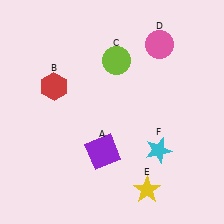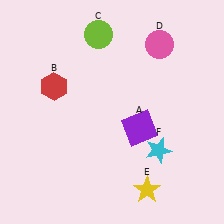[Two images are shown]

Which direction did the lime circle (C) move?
The lime circle (C) moved up.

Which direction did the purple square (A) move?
The purple square (A) moved right.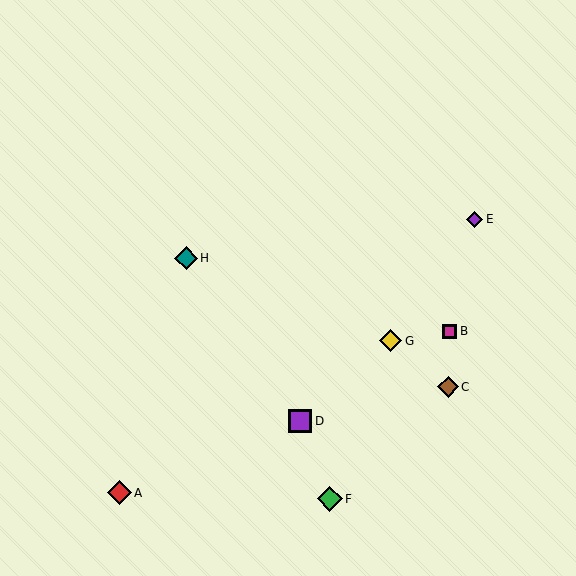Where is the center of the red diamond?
The center of the red diamond is at (120, 493).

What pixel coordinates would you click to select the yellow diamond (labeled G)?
Click at (391, 341) to select the yellow diamond G.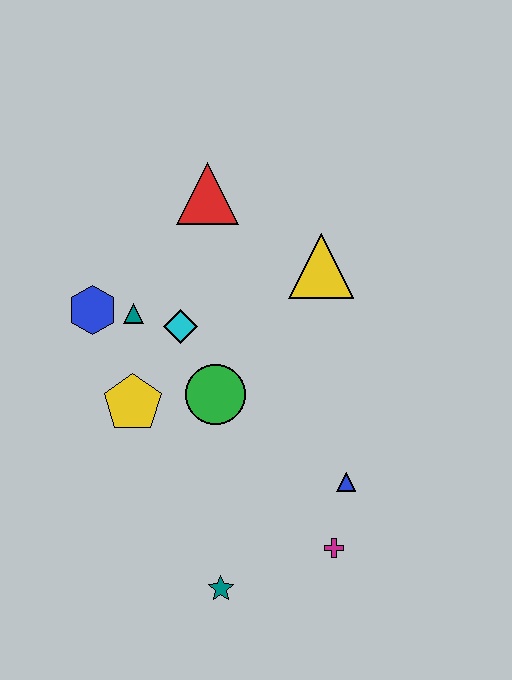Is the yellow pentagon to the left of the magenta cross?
Yes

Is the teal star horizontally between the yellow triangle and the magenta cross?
No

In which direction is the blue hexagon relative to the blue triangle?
The blue hexagon is to the left of the blue triangle.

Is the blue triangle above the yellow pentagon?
No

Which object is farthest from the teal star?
The red triangle is farthest from the teal star.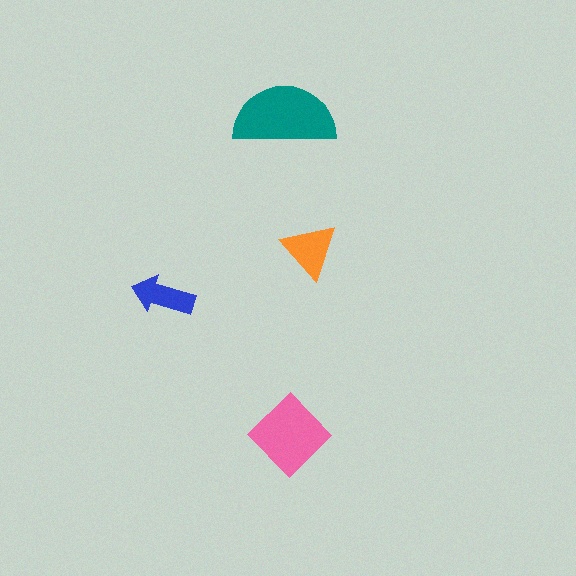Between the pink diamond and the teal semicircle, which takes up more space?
The teal semicircle.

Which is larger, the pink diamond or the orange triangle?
The pink diamond.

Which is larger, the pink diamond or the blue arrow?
The pink diamond.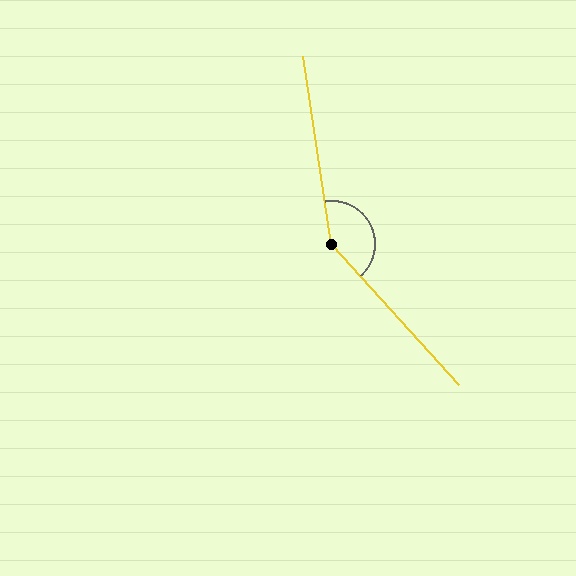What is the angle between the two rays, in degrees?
Approximately 147 degrees.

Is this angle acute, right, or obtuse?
It is obtuse.